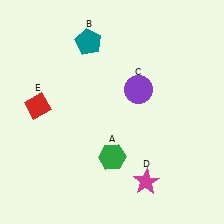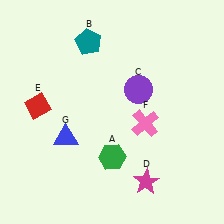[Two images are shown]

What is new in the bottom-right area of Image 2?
A pink cross (F) was added in the bottom-right area of Image 2.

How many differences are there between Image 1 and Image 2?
There are 2 differences between the two images.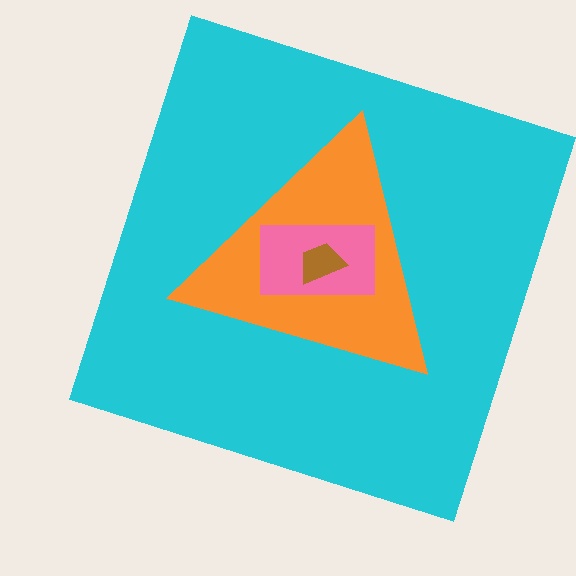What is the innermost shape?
The brown trapezoid.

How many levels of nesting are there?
4.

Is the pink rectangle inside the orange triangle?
Yes.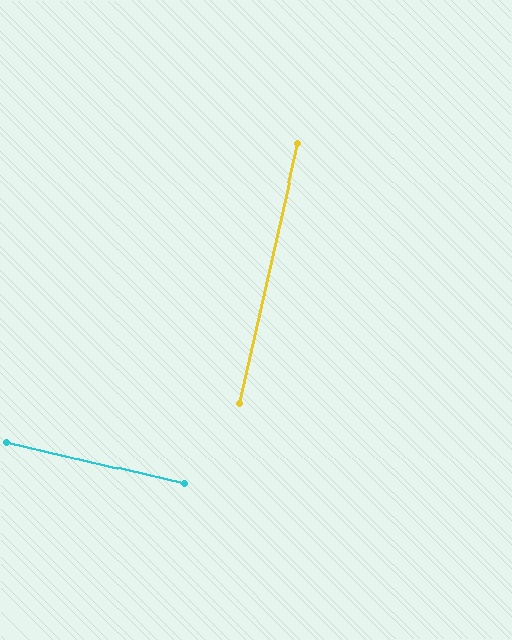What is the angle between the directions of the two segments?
Approximately 89 degrees.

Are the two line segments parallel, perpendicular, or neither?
Perpendicular — they meet at approximately 89°.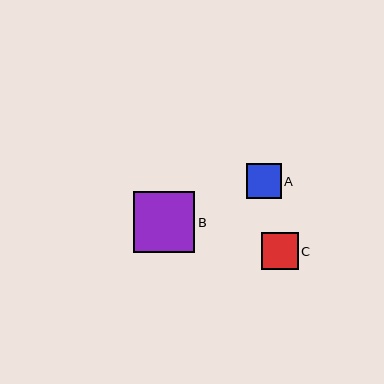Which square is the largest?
Square B is the largest with a size of approximately 62 pixels.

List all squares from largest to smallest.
From largest to smallest: B, C, A.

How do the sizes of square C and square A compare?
Square C and square A are approximately the same size.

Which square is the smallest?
Square A is the smallest with a size of approximately 35 pixels.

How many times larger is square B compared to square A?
Square B is approximately 1.8 times the size of square A.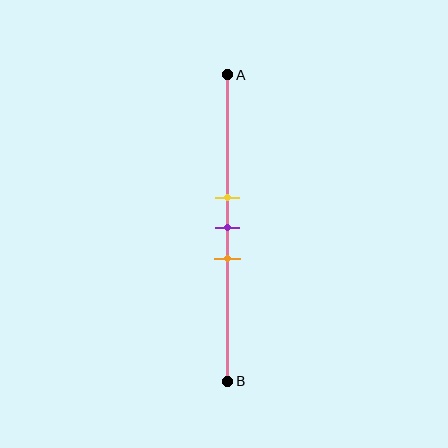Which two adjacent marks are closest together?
The yellow and purple marks are the closest adjacent pair.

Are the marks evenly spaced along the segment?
Yes, the marks are approximately evenly spaced.